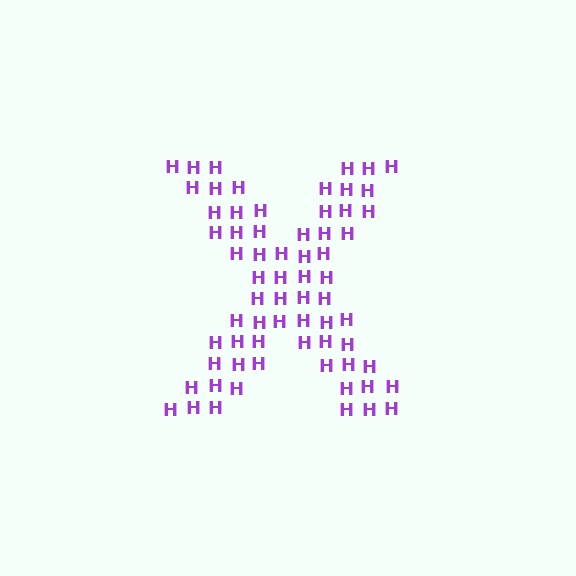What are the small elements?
The small elements are letter H's.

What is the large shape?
The large shape is the letter X.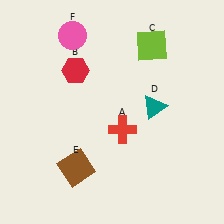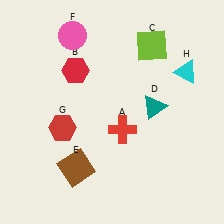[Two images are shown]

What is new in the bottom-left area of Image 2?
A red hexagon (G) was added in the bottom-left area of Image 2.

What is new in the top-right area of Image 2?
A cyan triangle (H) was added in the top-right area of Image 2.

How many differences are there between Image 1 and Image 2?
There are 2 differences between the two images.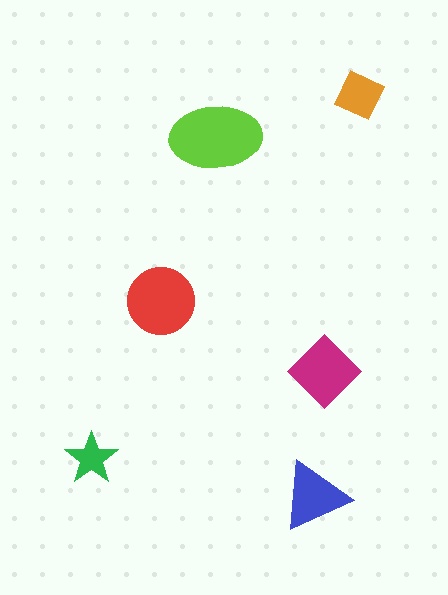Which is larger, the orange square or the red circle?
The red circle.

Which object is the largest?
The lime ellipse.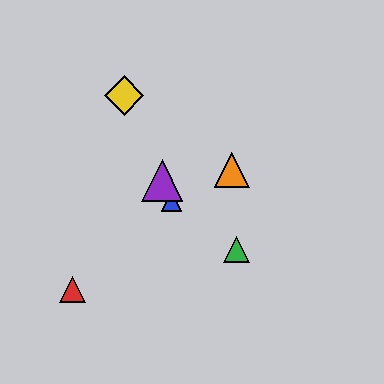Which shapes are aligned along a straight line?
The blue triangle, the yellow diamond, the purple triangle are aligned along a straight line.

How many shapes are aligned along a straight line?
3 shapes (the blue triangle, the yellow diamond, the purple triangle) are aligned along a straight line.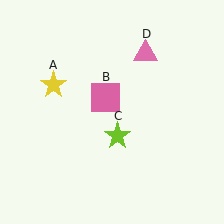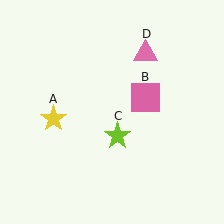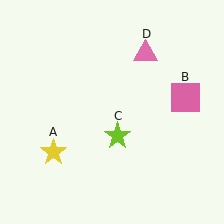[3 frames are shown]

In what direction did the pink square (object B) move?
The pink square (object B) moved right.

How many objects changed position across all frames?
2 objects changed position: yellow star (object A), pink square (object B).